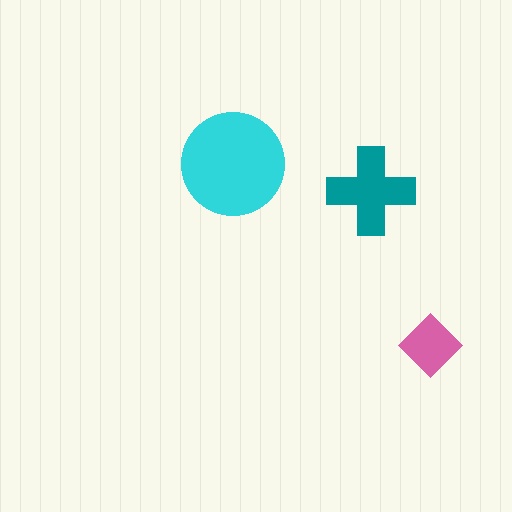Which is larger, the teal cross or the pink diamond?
The teal cross.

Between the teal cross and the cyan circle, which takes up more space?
The cyan circle.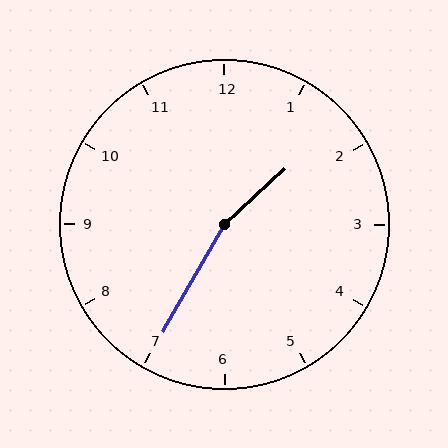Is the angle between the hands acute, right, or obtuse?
It is obtuse.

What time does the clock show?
1:35.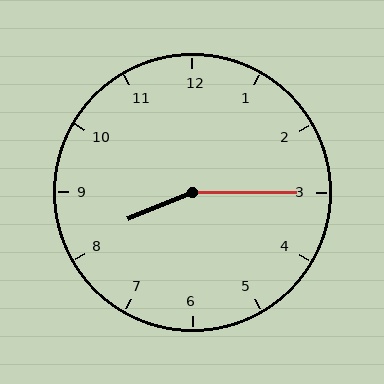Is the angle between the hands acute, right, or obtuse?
It is obtuse.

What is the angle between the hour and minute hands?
Approximately 158 degrees.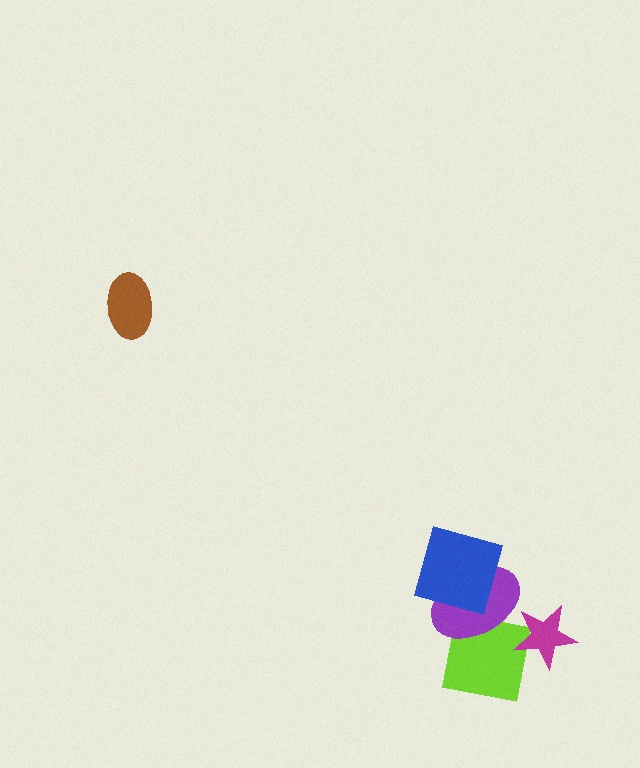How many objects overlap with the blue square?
1 object overlaps with the blue square.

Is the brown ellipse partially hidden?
No, no other shape covers it.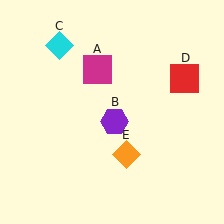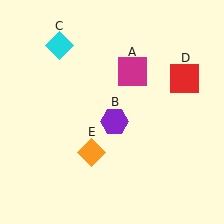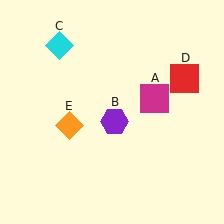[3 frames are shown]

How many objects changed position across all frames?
2 objects changed position: magenta square (object A), orange diamond (object E).